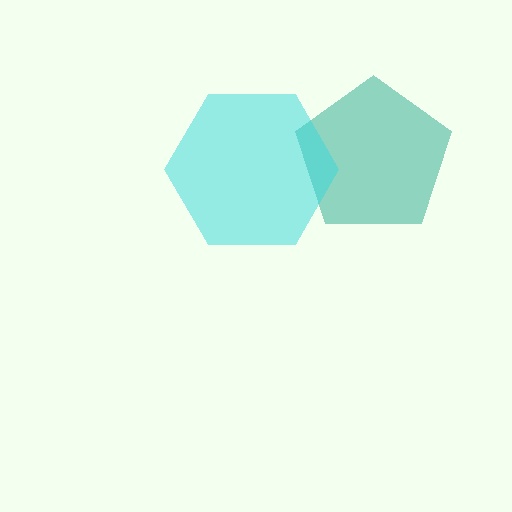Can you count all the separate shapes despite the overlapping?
Yes, there are 2 separate shapes.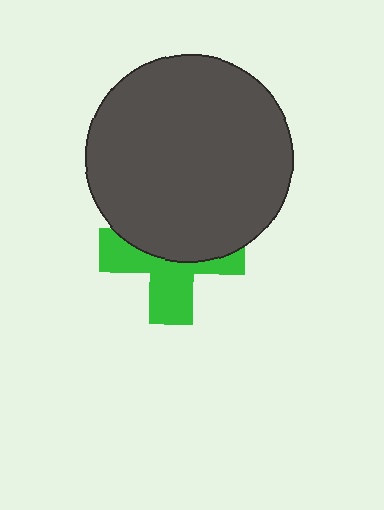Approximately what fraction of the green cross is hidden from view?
Roughly 51% of the green cross is hidden behind the dark gray circle.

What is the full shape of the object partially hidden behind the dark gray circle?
The partially hidden object is a green cross.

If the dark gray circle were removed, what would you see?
You would see the complete green cross.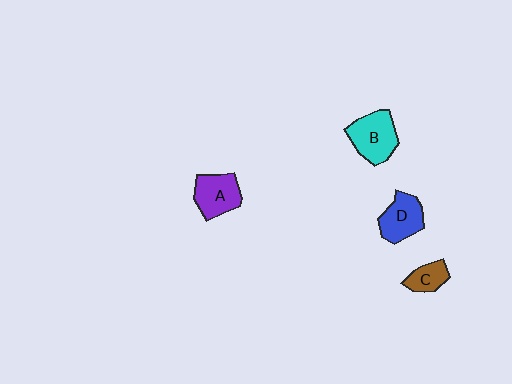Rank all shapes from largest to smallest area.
From largest to smallest: B (cyan), A (purple), D (blue), C (brown).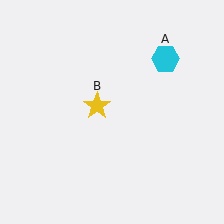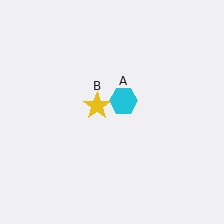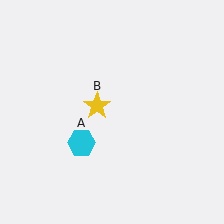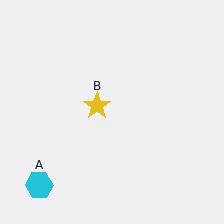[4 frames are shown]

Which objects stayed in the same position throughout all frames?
Yellow star (object B) remained stationary.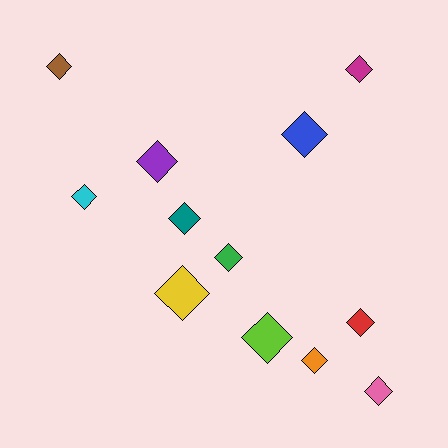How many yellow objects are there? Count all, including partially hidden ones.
There is 1 yellow object.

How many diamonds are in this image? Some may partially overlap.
There are 12 diamonds.